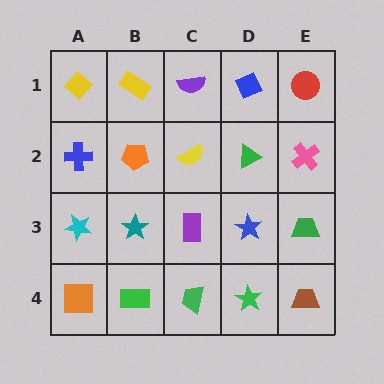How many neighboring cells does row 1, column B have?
3.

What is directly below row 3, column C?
A green trapezoid.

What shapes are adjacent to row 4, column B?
A teal star (row 3, column B), an orange square (row 4, column A), a green trapezoid (row 4, column C).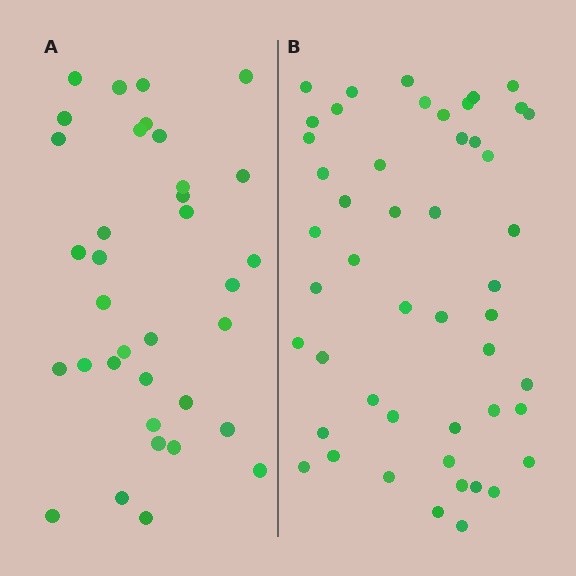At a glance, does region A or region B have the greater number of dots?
Region B (the right region) has more dots.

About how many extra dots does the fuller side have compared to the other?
Region B has approximately 15 more dots than region A.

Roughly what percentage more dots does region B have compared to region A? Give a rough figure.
About 40% more.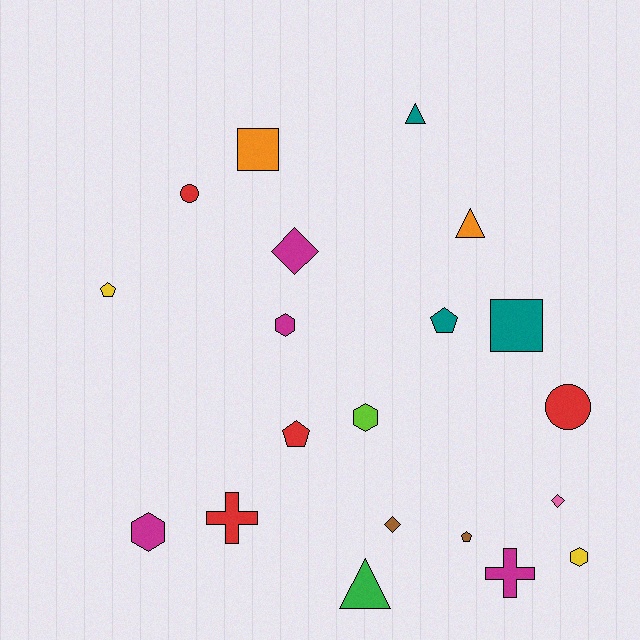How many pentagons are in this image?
There are 4 pentagons.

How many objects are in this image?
There are 20 objects.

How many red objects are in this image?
There are 4 red objects.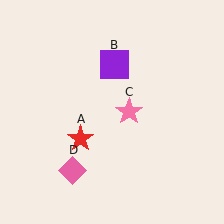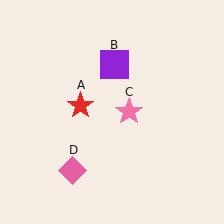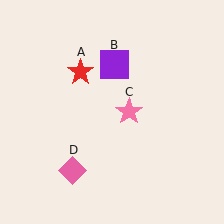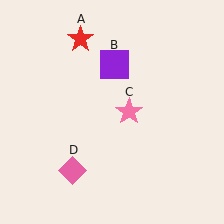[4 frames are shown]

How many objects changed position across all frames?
1 object changed position: red star (object A).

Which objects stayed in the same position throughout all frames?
Purple square (object B) and pink star (object C) and pink diamond (object D) remained stationary.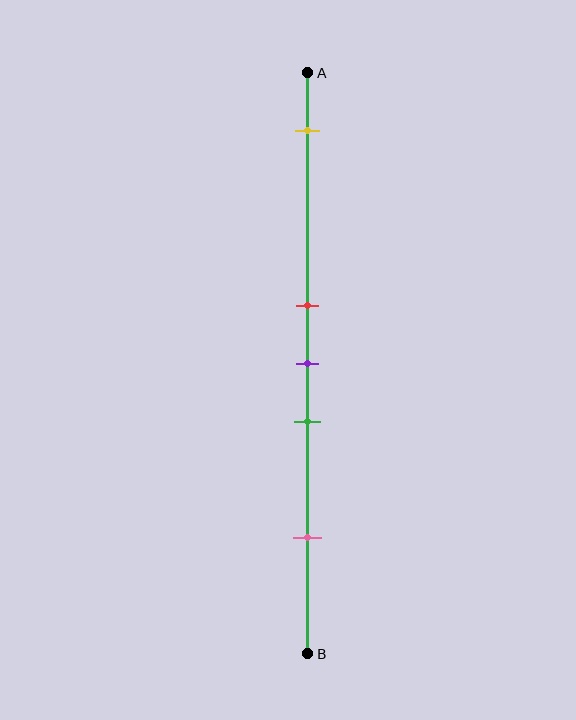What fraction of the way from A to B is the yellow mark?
The yellow mark is approximately 10% (0.1) of the way from A to B.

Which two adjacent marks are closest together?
The red and purple marks are the closest adjacent pair.